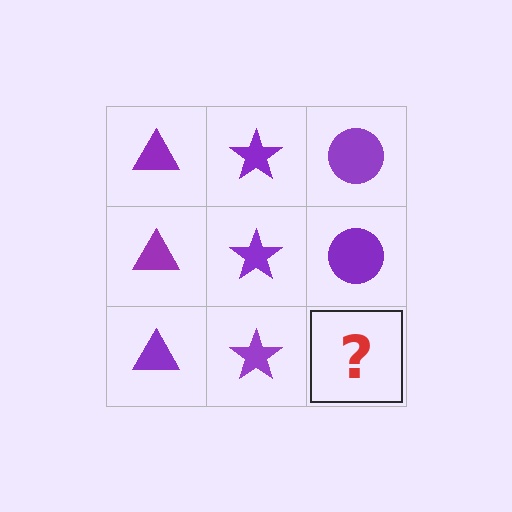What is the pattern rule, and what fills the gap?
The rule is that each column has a consistent shape. The gap should be filled with a purple circle.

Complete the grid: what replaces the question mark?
The question mark should be replaced with a purple circle.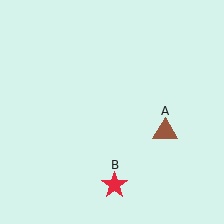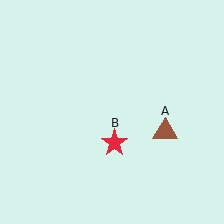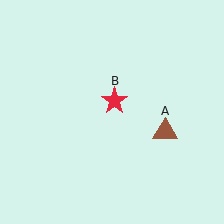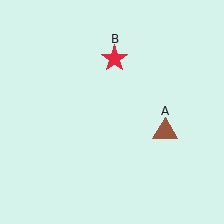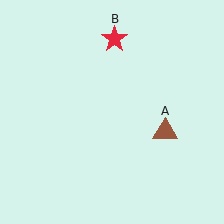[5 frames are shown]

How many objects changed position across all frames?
1 object changed position: red star (object B).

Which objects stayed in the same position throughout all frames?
Brown triangle (object A) remained stationary.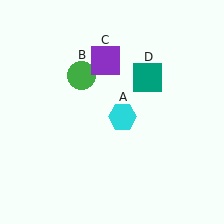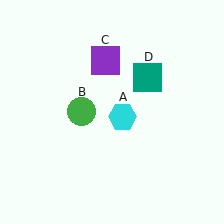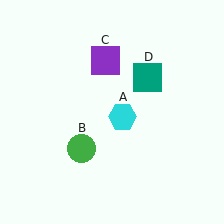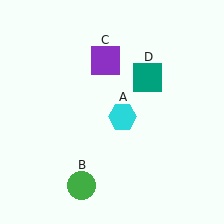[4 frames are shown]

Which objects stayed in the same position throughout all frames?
Cyan hexagon (object A) and purple square (object C) and teal square (object D) remained stationary.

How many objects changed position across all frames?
1 object changed position: green circle (object B).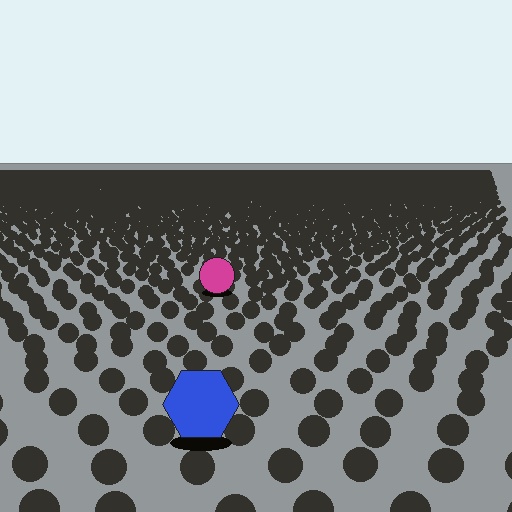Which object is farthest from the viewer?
The magenta circle is farthest from the viewer. It appears smaller and the ground texture around it is denser.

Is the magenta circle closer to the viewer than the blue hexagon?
No. The blue hexagon is closer — you can tell from the texture gradient: the ground texture is coarser near it.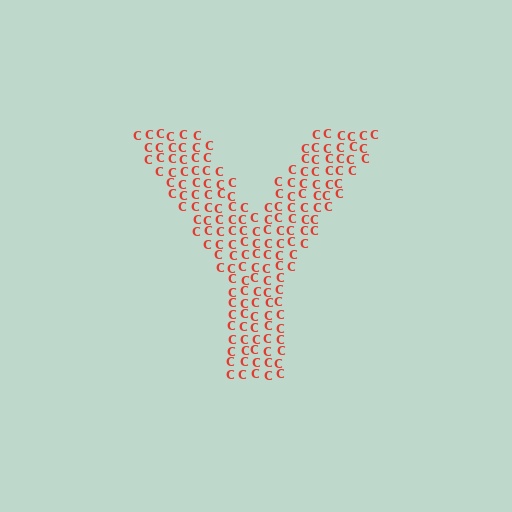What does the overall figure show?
The overall figure shows the letter Y.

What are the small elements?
The small elements are letter C's.